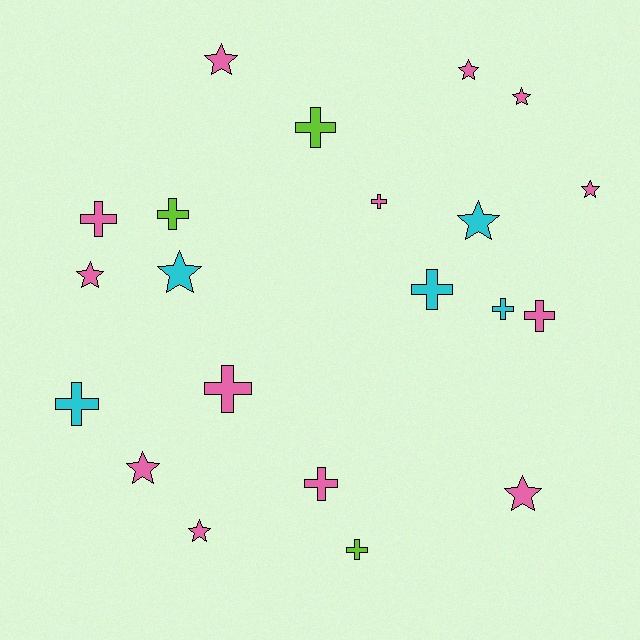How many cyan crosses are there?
There are 3 cyan crosses.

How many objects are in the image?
There are 21 objects.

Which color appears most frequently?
Pink, with 13 objects.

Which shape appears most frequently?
Cross, with 11 objects.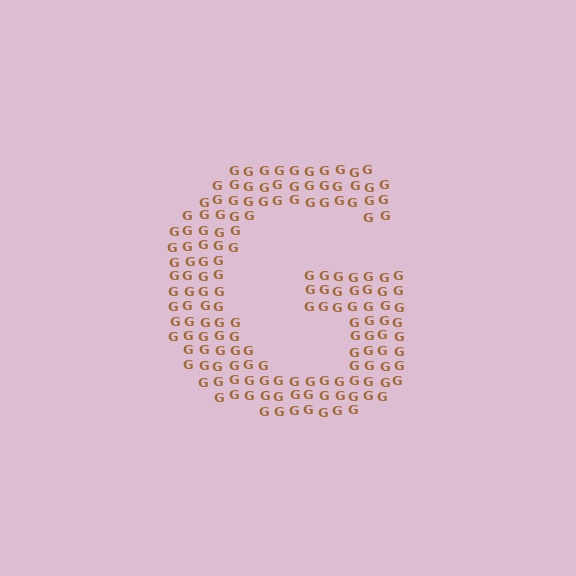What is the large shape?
The large shape is the letter G.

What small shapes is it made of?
It is made of small letter G's.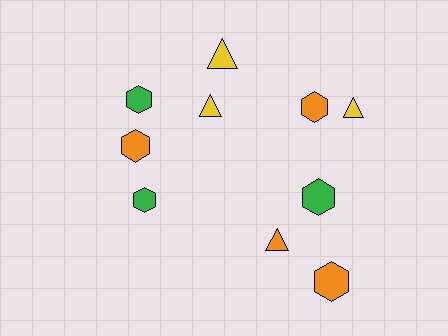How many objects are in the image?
There are 10 objects.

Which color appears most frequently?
Orange, with 4 objects.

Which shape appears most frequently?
Hexagon, with 6 objects.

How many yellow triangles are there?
There are 3 yellow triangles.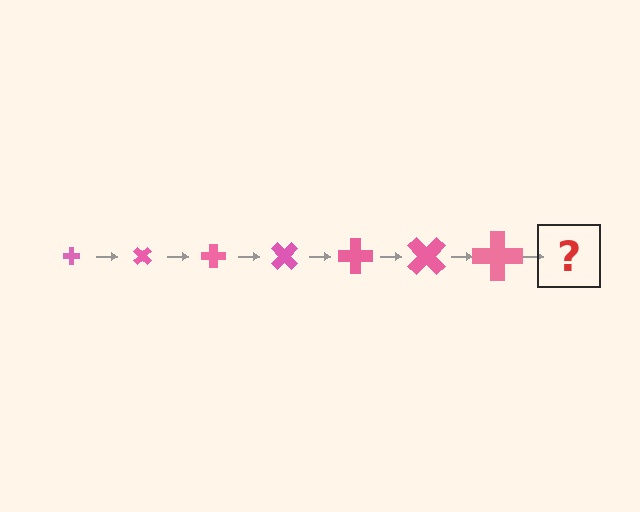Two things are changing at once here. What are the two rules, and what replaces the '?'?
The two rules are that the cross grows larger each step and it rotates 45 degrees each step. The '?' should be a cross, larger than the previous one and rotated 315 degrees from the start.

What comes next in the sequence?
The next element should be a cross, larger than the previous one and rotated 315 degrees from the start.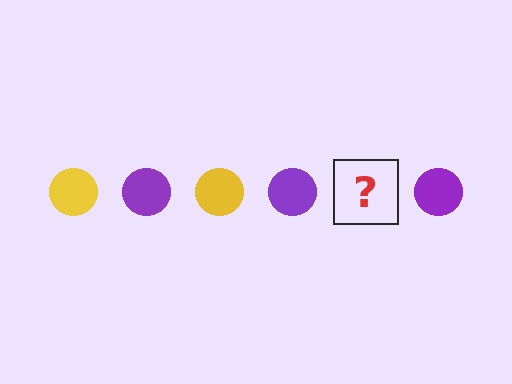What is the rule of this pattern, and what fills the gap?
The rule is that the pattern cycles through yellow, purple circles. The gap should be filled with a yellow circle.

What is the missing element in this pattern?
The missing element is a yellow circle.